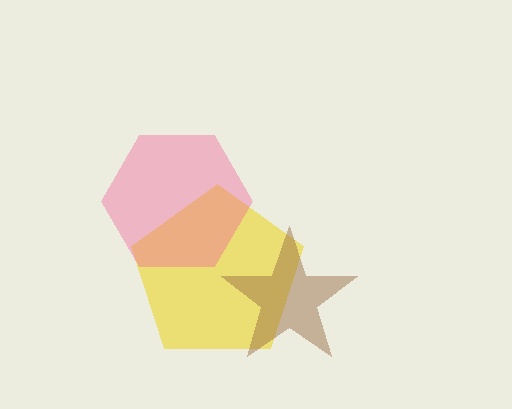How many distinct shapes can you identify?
There are 3 distinct shapes: a yellow pentagon, a pink hexagon, a brown star.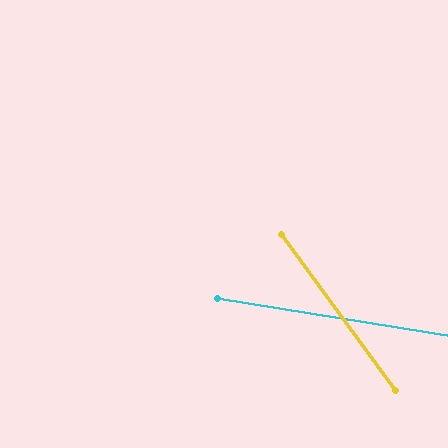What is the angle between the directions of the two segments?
Approximately 44 degrees.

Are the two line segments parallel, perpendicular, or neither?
Neither parallel nor perpendicular — they differ by about 44°.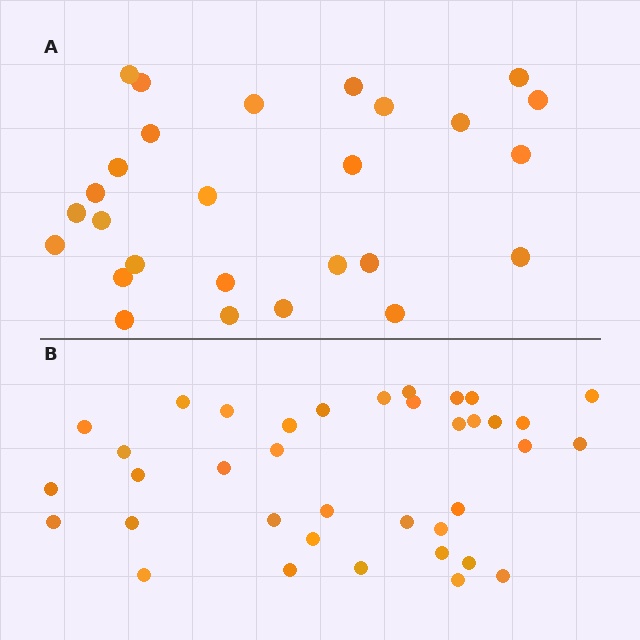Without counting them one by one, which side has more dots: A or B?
Region B (the bottom region) has more dots.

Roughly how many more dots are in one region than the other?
Region B has roughly 10 or so more dots than region A.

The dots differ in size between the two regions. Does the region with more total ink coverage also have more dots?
No. Region A has more total ink coverage because its dots are larger, but region B actually contains more individual dots. Total area can be misleading — the number of items is what matters here.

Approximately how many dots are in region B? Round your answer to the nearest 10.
About 40 dots. (The exact count is 37, which rounds to 40.)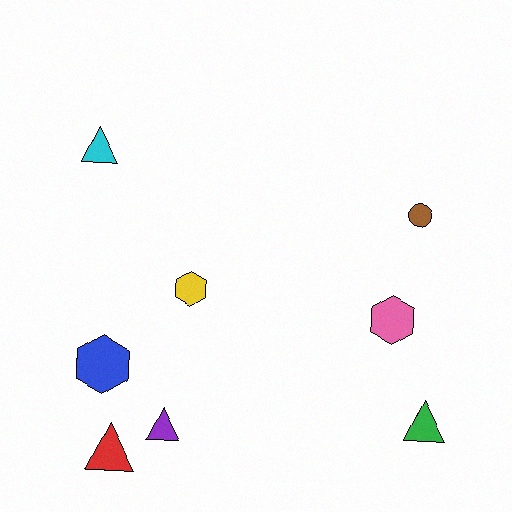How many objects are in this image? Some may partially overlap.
There are 8 objects.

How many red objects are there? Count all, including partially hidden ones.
There is 1 red object.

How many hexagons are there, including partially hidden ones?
There are 3 hexagons.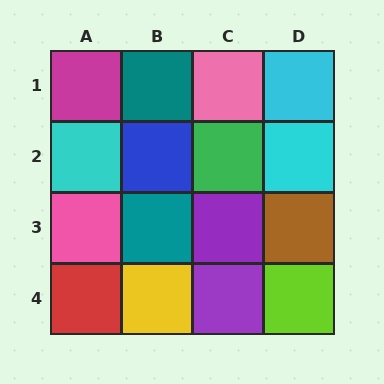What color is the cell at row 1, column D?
Cyan.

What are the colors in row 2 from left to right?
Cyan, blue, green, cyan.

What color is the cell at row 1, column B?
Teal.